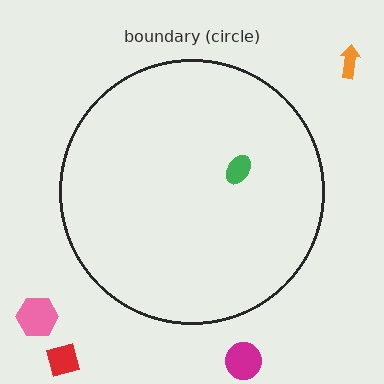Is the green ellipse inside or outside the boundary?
Inside.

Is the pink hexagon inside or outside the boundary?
Outside.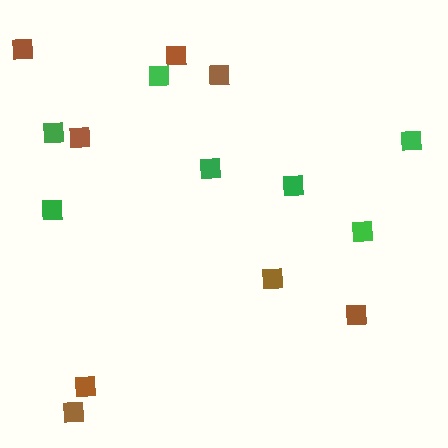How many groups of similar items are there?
There are 2 groups: one group of brown squares (8) and one group of green squares (7).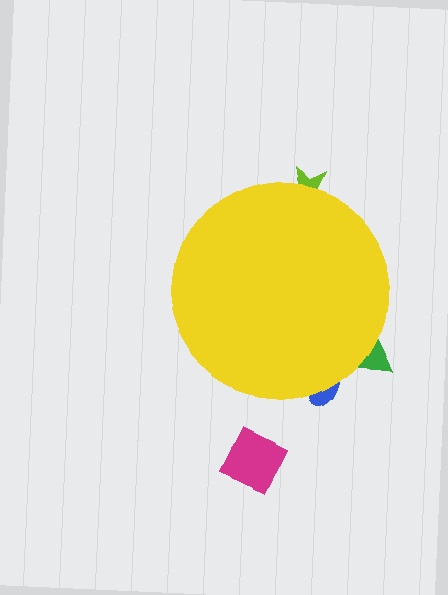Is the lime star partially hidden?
Yes, the lime star is partially hidden behind the yellow circle.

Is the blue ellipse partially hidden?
Yes, the blue ellipse is partially hidden behind the yellow circle.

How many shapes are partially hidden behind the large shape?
3 shapes are partially hidden.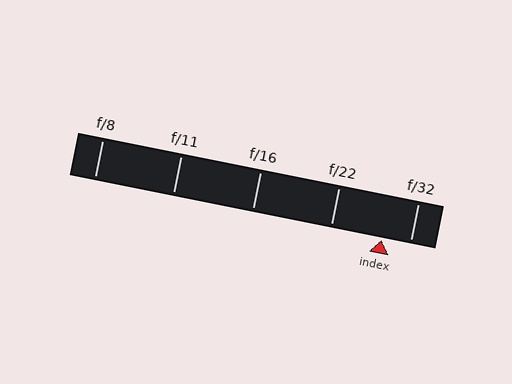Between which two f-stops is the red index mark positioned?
The index mark is between f/22 and f/32.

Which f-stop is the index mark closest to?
The index mark is closest to f/32.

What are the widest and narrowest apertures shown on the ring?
The widest aperture shown is f/8 and the narrowest is f/32.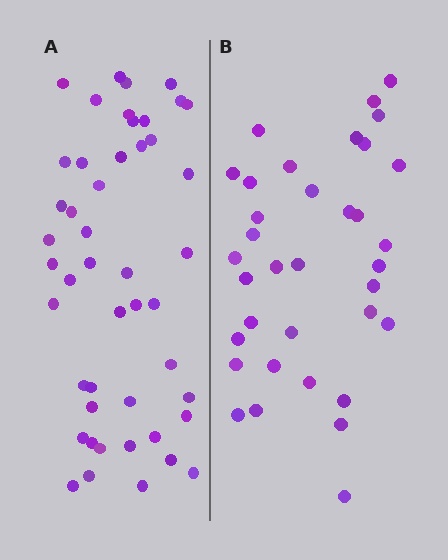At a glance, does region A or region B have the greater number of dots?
Region A (the left region) has more dots.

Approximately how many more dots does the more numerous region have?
Region A has roughly 12 or so more dots than region B.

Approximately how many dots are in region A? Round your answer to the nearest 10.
About 50 dots. (The exact count is 47, which rounds to 50.)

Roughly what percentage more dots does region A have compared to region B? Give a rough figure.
About 35% more.